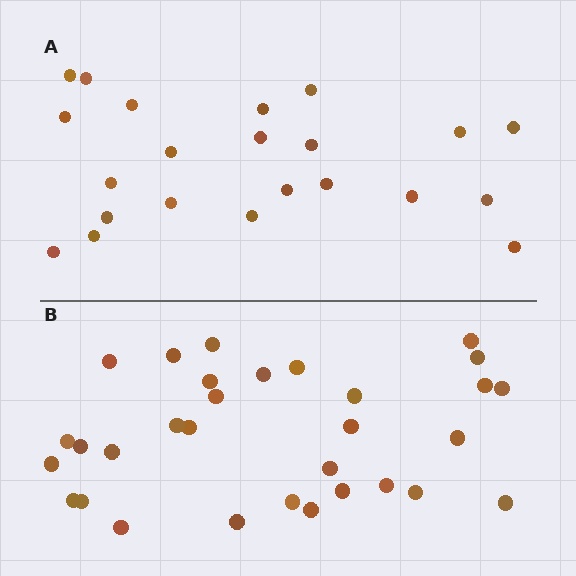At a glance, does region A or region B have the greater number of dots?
Region B (the bottom region) has more dots.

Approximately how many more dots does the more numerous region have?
Region B has roughly 8 or so more dots than region A.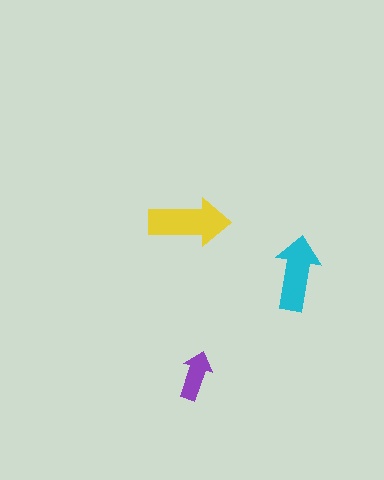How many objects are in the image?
There are 3 objects in the image.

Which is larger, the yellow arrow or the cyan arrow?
The yellow one.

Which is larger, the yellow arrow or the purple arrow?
The yellow one.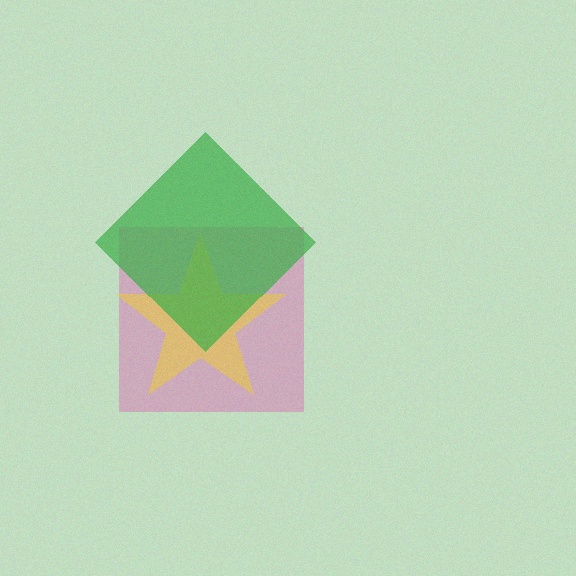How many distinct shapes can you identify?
There are 3 distinct shapes: a pink square, a yellow star, a green diamond.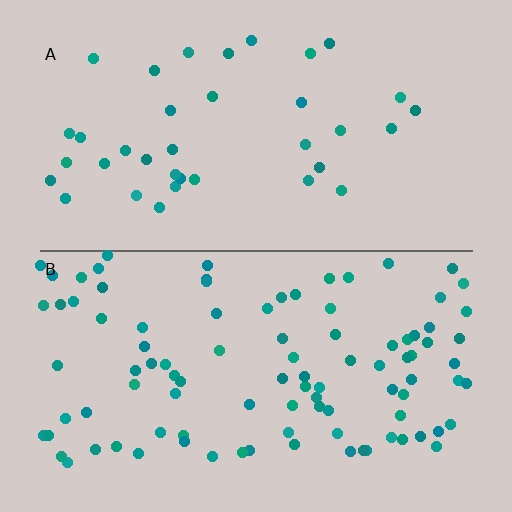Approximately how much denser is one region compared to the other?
Approximately 2.6× — region B over region A.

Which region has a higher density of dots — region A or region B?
B (the bottom).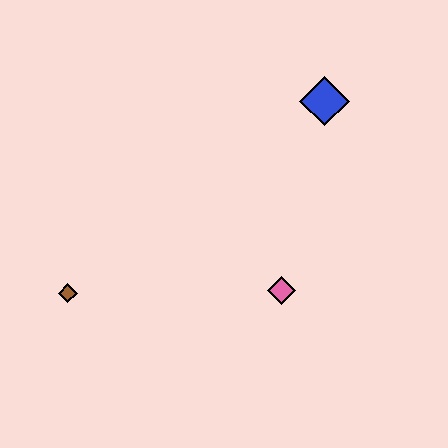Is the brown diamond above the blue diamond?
No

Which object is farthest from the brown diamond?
The blue diamond is farthest from the brown diamond.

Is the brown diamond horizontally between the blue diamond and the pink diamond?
No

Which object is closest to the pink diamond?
The blue diamond is closest to the pink diamond.